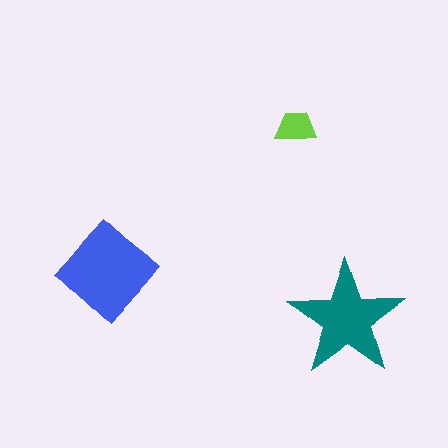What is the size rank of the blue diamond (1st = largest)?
1st.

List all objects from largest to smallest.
The blue diamond, the teal star, the lime trapezoid.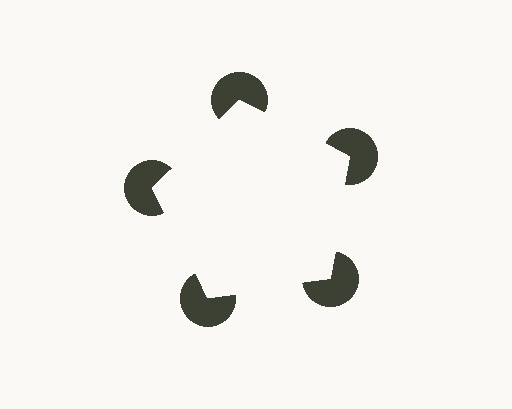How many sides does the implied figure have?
5 sides.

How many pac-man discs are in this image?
There are 5 — one at each vertex of the illusory pentagon.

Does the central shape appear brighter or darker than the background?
It typically appears slightly brighter than the background, even though no actual brightness change is drawn.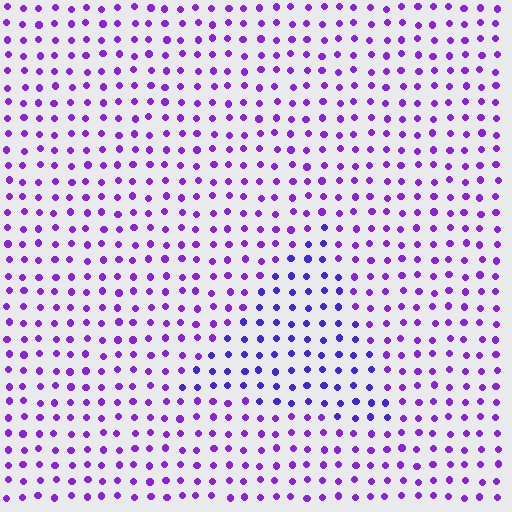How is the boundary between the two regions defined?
The boundary is defined purely by a slight shift in hue (about 23 degrees). Spacing, size, and orientation are identical on both sides.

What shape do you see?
I see a triangle.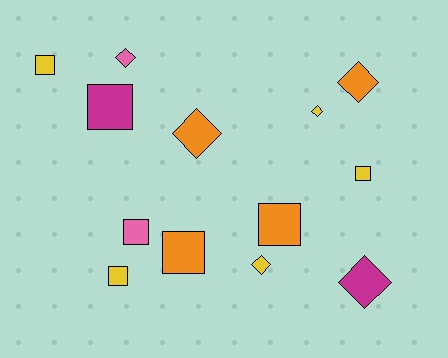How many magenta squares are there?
There is 1 magenta square.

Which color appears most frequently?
Yellow, with 5 objects.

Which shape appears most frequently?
Square, with 7 objects.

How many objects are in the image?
There are 13 objects.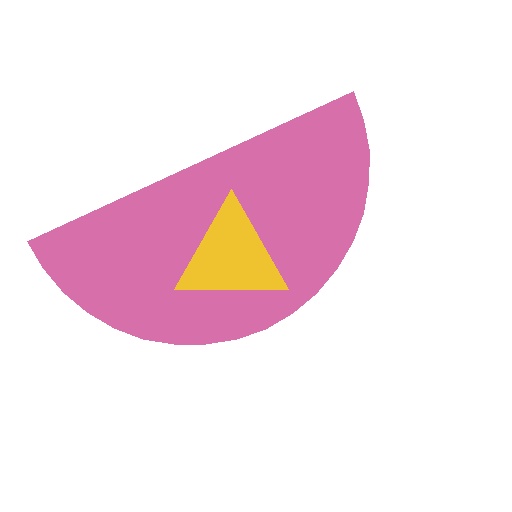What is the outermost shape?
The pink semicircle.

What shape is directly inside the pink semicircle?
The yellow triangle.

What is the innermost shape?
The yellow triangle.